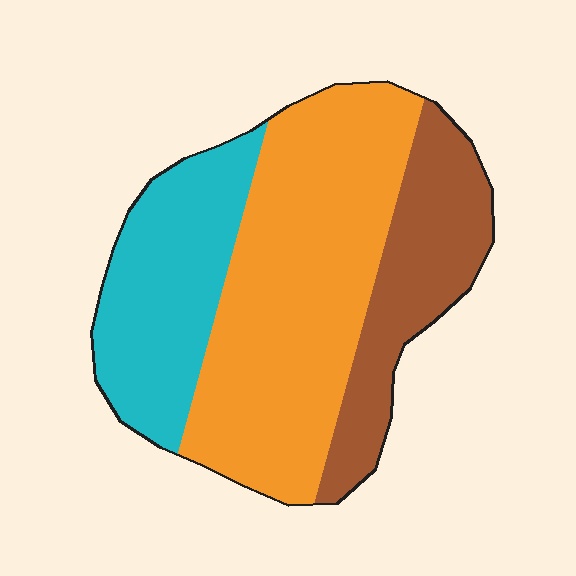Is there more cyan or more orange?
Orange.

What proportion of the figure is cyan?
Cyan covers roughly 25% of the figure.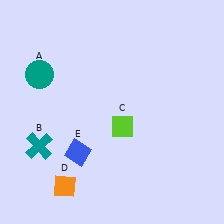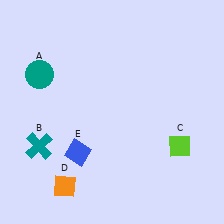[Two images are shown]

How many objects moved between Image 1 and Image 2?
1 object moved between the two images.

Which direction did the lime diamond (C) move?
The lime diamond (C) moved right.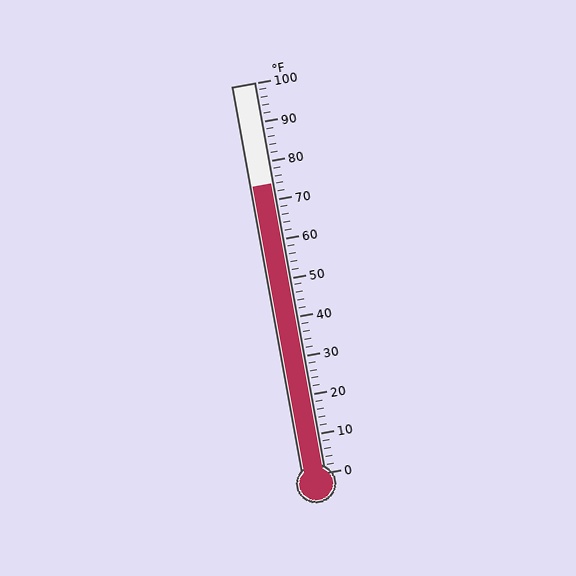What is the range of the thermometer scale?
The thermometer scale ranges from 0°F to 100°F.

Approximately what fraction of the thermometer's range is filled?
The thermometer is filled to approximately 75% of its range.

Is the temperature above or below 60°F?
The temperature is above 60°F.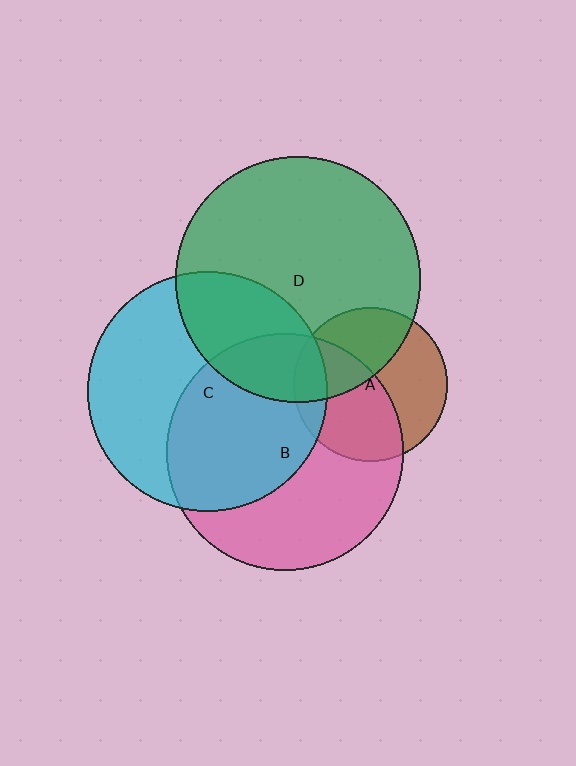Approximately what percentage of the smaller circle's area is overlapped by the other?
Approximately 20%.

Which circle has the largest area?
Circle D (green).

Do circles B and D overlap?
Yes.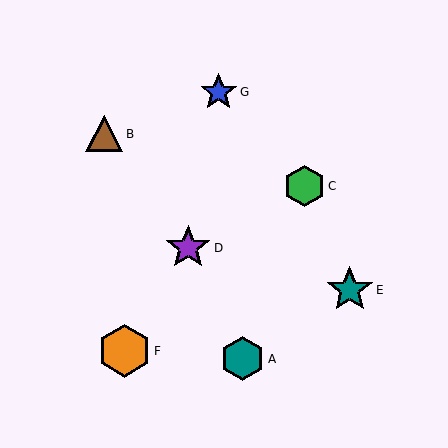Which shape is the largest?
The orange hexagon (labeled F) is the largest.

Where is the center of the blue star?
The center of the blue star is at (219, 92).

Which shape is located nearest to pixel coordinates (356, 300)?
The teal star (labeled E) at (350, 290) is nearest to that location.